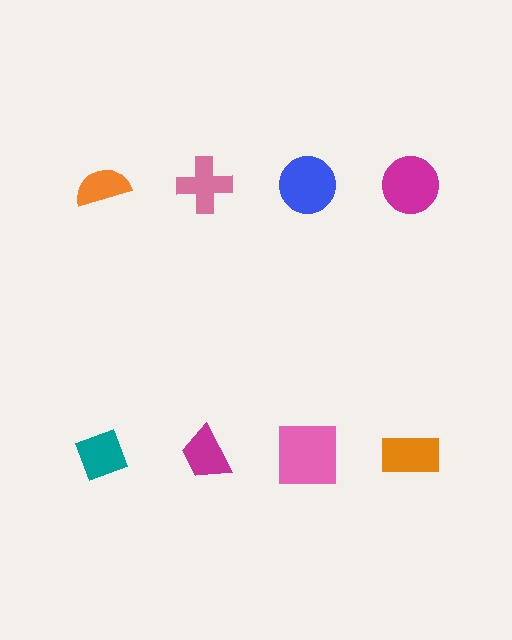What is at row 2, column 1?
A teal diamond.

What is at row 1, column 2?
A pink cross.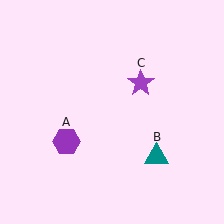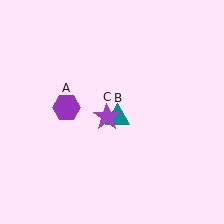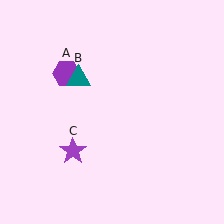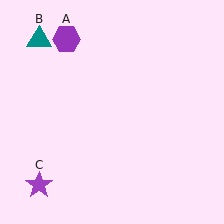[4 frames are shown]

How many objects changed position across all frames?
3 objects changed position: purple hexagon (object A), teal triangle (object B), purple star (object C).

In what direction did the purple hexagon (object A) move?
The purple hexagon (object A) moved up.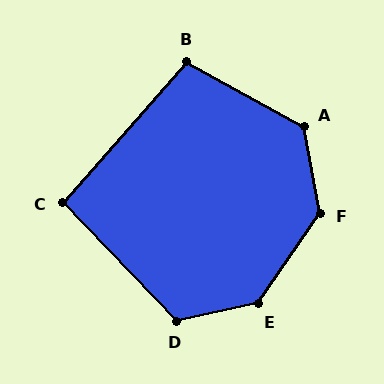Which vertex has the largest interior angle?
E, at approximately 136 degrees.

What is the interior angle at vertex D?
Approximately 122 degrees (obtuse).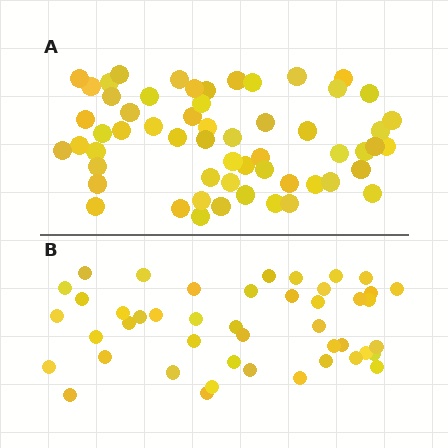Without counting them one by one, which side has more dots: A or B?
Region A (the top region) has more dots.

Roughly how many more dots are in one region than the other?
Region A has approximately 15 more dots than region B.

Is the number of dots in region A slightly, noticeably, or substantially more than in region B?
Region A has noticeably more, but not dramatically so. The ratio is roughly 1.3 to 1.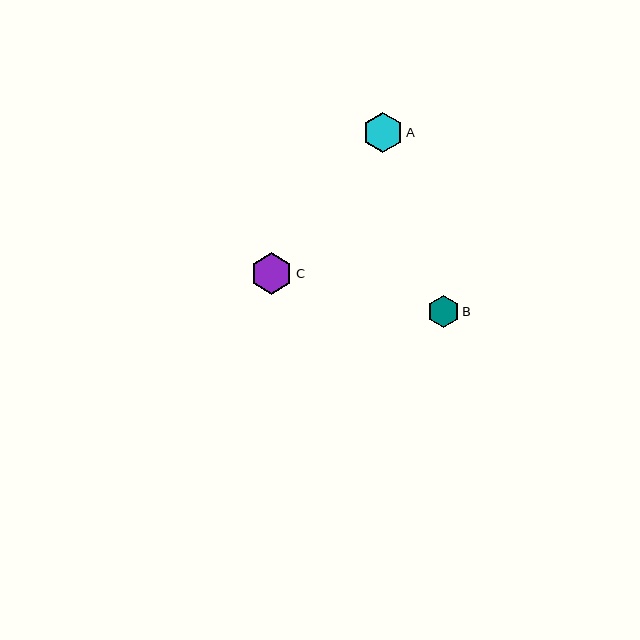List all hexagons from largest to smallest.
From largest to smallest: C, A, B.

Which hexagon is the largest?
Hexagon C is the largest with a size of approximately 42 pixels.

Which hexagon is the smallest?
Hexagon B is the smallest with a size of approximately 32 pixels.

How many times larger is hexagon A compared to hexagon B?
Hexagon A is approximately 1.2 times the size of hexagon B.